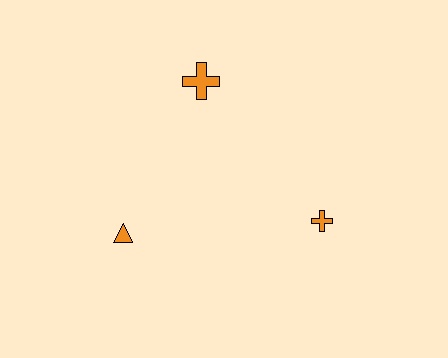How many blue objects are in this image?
There are no blue objects.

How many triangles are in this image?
There is 1 triangle.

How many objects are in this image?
There are 3 objects.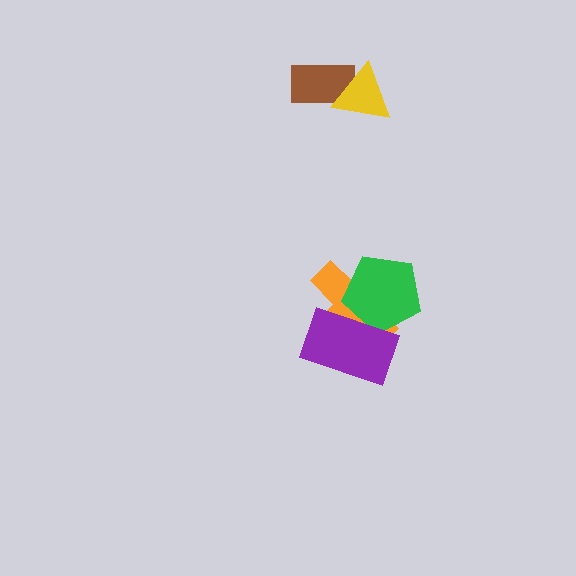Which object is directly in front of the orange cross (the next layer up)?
The green pentagon is directly in front of the orange cross.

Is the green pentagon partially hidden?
Yes, it is partially covered by another shape.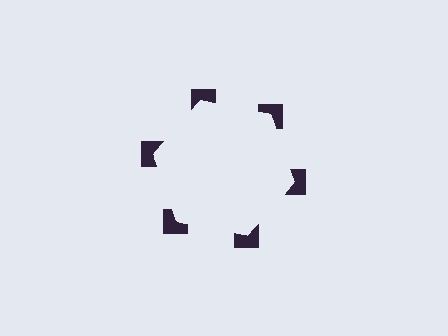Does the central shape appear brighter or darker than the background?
It typically appears slightly brighter than the background, even though no actual brightness change is drawn.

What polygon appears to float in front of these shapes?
An illusory hexagon — its edges are inferred from the aligned wedge cuts in the notched squares, not physically drawn.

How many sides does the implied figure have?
6 sides.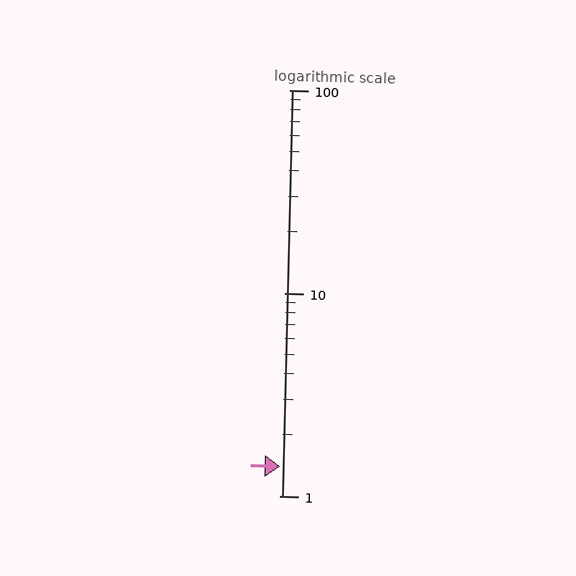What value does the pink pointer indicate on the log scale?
The pointer indicates approximately 1.4.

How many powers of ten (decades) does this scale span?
The scale spans 2 decades, from 1 to 100.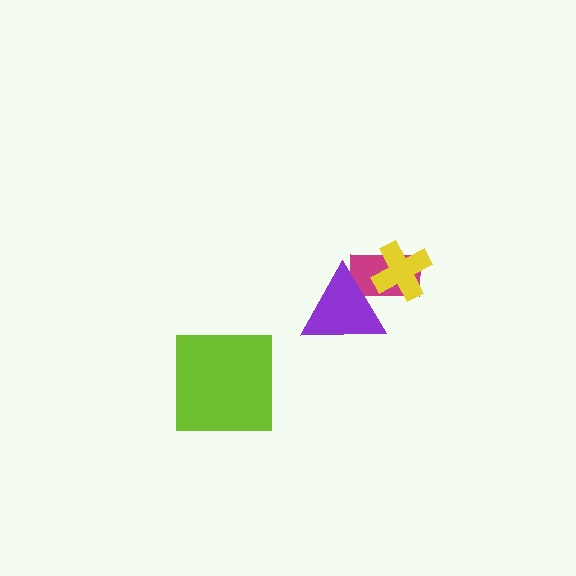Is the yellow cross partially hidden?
Yes, it is partially covered by another shape.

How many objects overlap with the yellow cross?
2 objects overlap with the yellow cross.